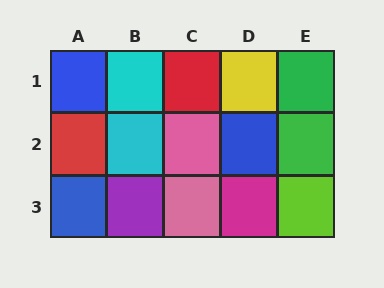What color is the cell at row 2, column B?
Cyan.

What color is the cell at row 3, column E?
Lime.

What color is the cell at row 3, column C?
Pink.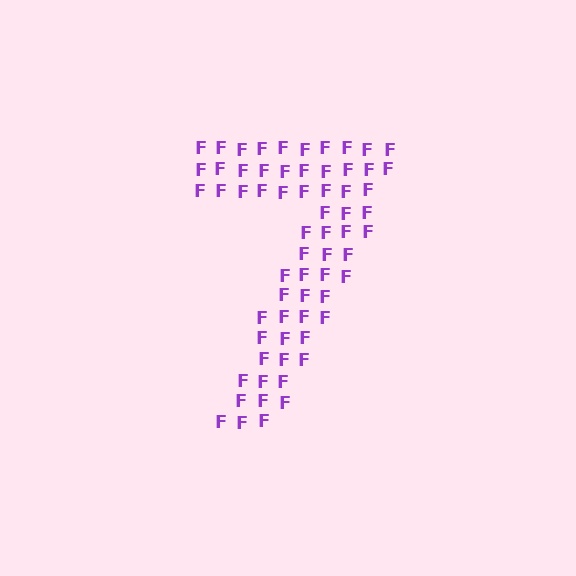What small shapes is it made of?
It is made of small letter F's.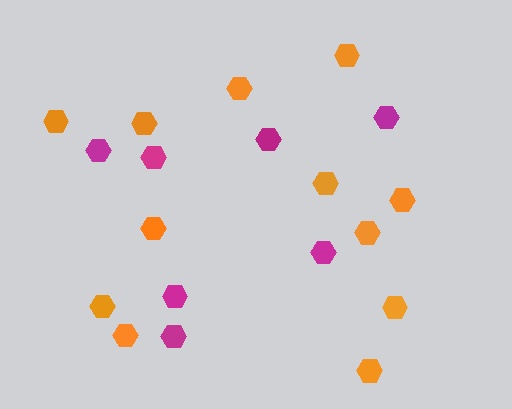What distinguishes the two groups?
There are 2 groups: one group of magenta hexagons (7) and one group of orange hexagons (12).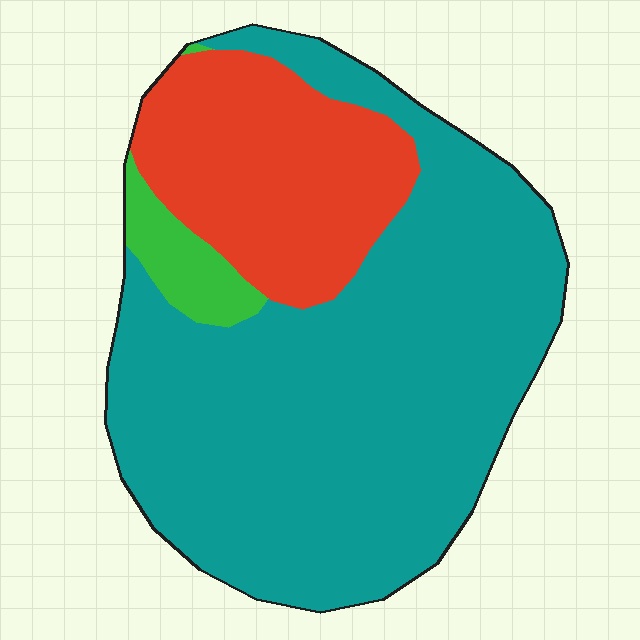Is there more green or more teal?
Teal.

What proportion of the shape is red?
Red covers 24% of the shape.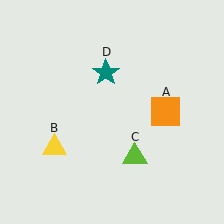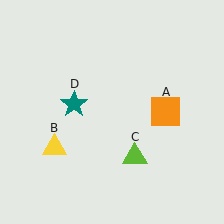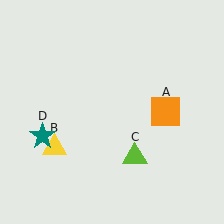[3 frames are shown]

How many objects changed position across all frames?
1 object changed position: teal star (object D).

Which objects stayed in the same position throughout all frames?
Orange square (object A) and yellow triangle (object B) and lime triangle (object C) remained stationary.